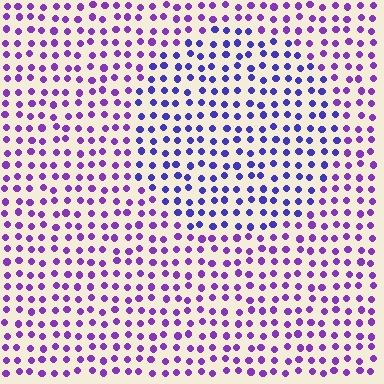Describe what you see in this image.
The image is filled with small purple elements in a uniform arrangement. A circle-shaped region is visible where the elements are tinted to a slightly different hue, forming a subtle color boundary.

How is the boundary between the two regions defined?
The boundary is defined purely by a slight shift in hue (about 32 degrees). Spacing, size, and orientation are identical on both sides.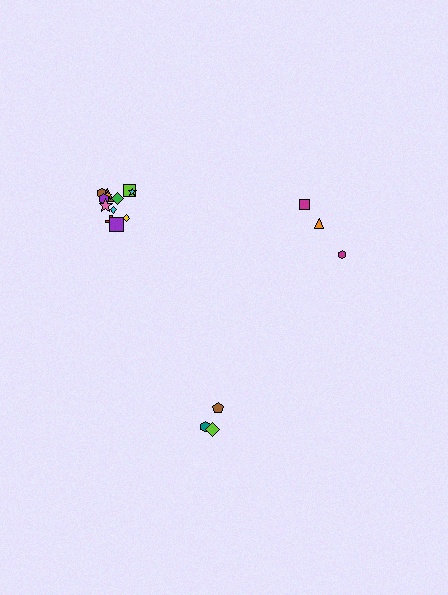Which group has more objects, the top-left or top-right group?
The top-left group.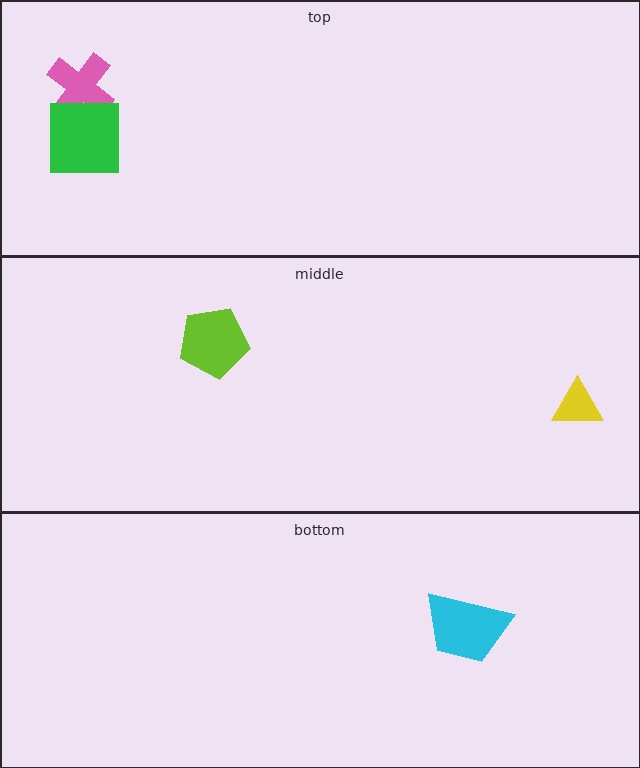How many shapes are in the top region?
2.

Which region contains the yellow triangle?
The middle region.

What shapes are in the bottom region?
The cyan trapezoid.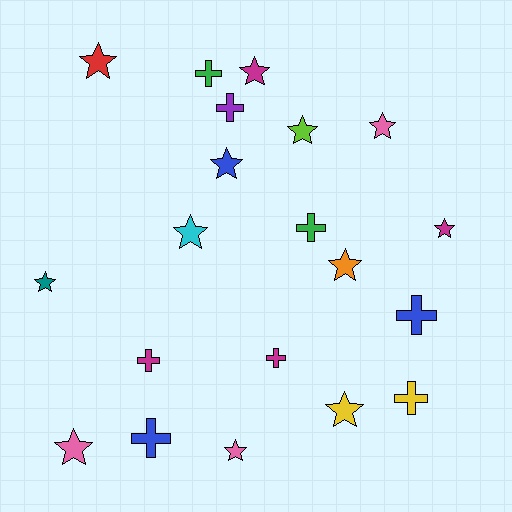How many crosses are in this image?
There are 8 crosses.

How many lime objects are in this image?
There is 1 lime object.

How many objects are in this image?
There are 20 objects.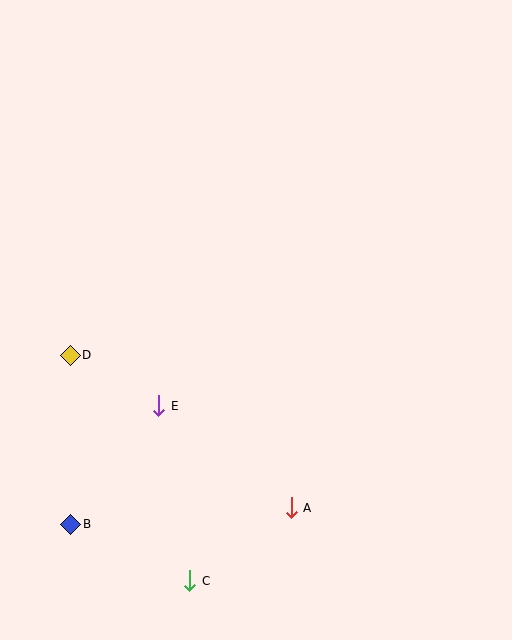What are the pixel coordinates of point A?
Point A is at (291, 508).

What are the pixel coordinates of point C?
Point C is at (190, 581).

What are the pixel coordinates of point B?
Point B is at (71, 524).